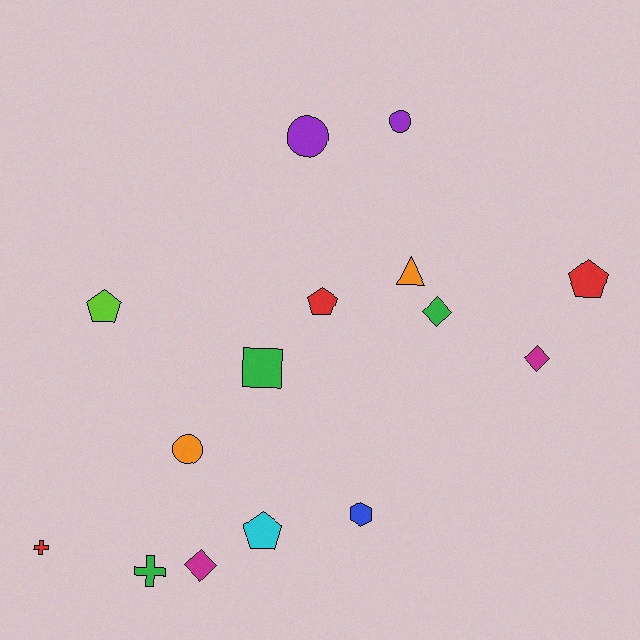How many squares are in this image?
There is 1 square.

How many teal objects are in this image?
There are no teal objects.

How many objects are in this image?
There are 15 objects.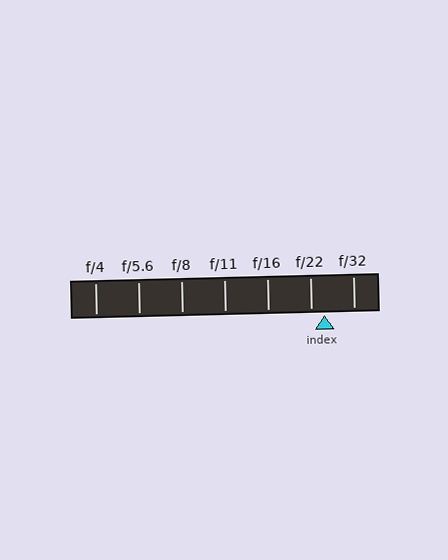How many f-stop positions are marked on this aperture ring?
There are 7 f-stop positions marked.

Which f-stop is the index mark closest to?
The index mark is closest to f/22.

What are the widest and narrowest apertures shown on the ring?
The widest aperture shown is f/4 and the narrowest is f/32.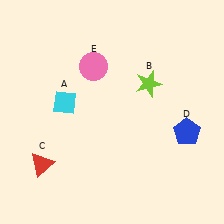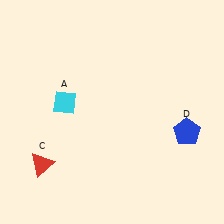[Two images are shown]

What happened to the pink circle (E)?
The pink circle (E) was removed in Image 2. It was in the top-left area of Image 1.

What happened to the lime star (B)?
The lime star (B) was removed in Image 2. It was in the top-right area of Image 1.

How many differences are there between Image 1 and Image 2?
There are 2 differences between the two images.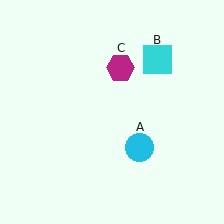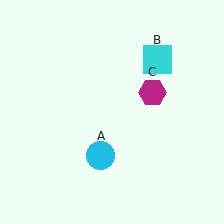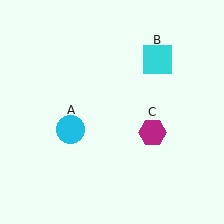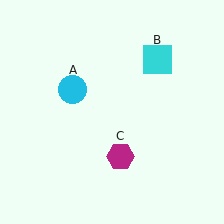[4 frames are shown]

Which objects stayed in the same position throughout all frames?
Cyan square (object B) remained stationary.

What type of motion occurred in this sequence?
The cyan circle (object A), magenta hexagon (object C) rotated clockwise around the center of the scene.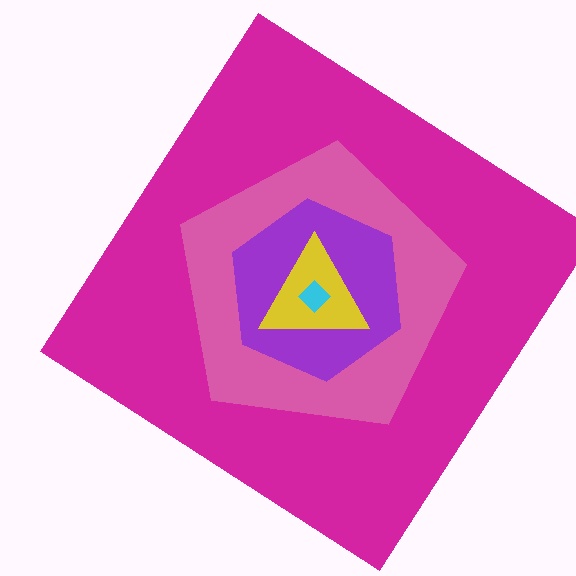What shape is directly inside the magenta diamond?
The pink pentagon.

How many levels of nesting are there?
5.